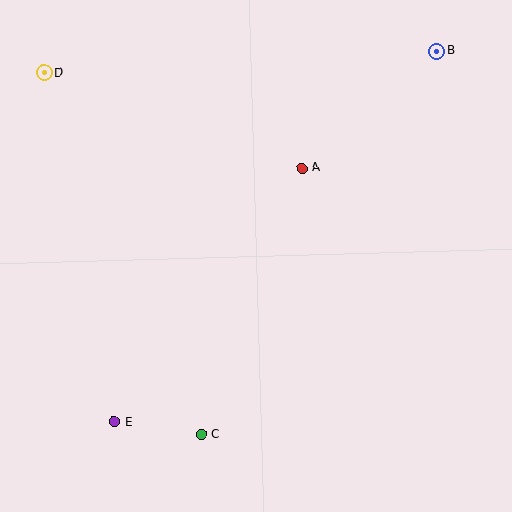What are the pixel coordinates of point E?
Point E is at (114, 422).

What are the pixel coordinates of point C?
Point C is at (201, 434).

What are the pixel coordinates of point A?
Point A is at (302, 168).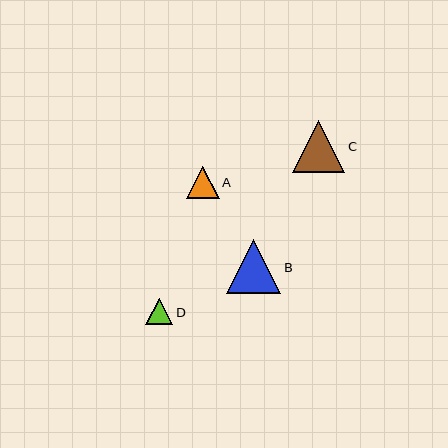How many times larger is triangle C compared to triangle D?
Triangle C is approximately 1.9 times the size of triangle D.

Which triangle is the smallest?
Triangle D is the smallest with a size of approximately 27 pixels.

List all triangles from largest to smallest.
From largest to smallest: B, C, A, D.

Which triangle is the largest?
Triangle B is the largest with a size of approximately 54 pixels.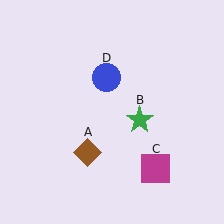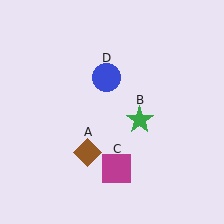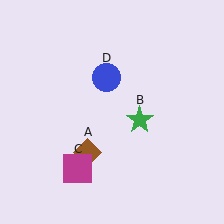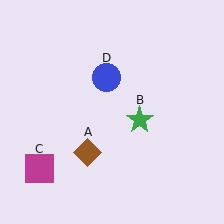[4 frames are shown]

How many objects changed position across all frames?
1 object changed position: magenta square (object C).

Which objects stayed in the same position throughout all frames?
Brown diamond (object A) and green star (object B) and blue circle (object D) remained stationary.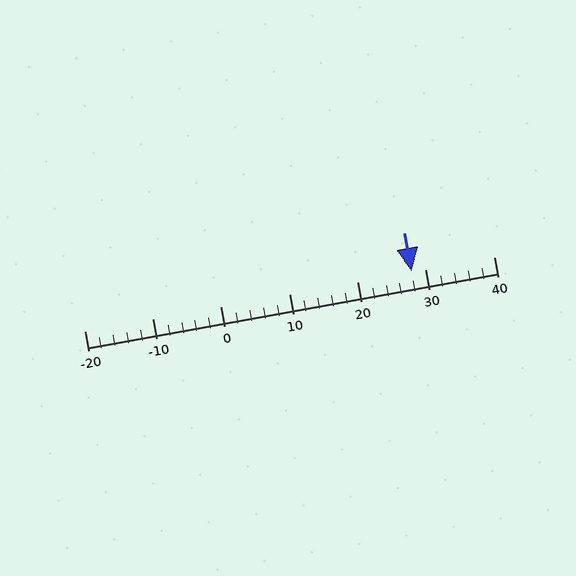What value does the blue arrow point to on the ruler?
The blue arrow points to approximately 28.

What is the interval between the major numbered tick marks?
The major tick marks are spaced 10 units apart.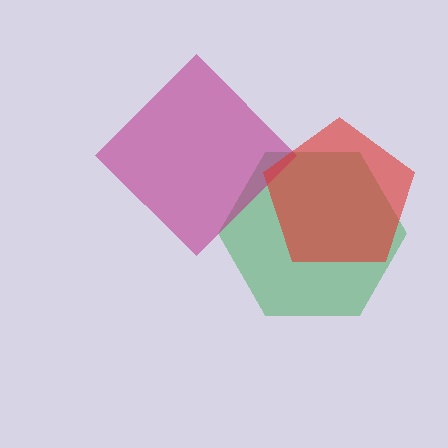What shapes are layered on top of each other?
The layered shapes are: a green hexagon, a magenta diamond, a red pentagon.